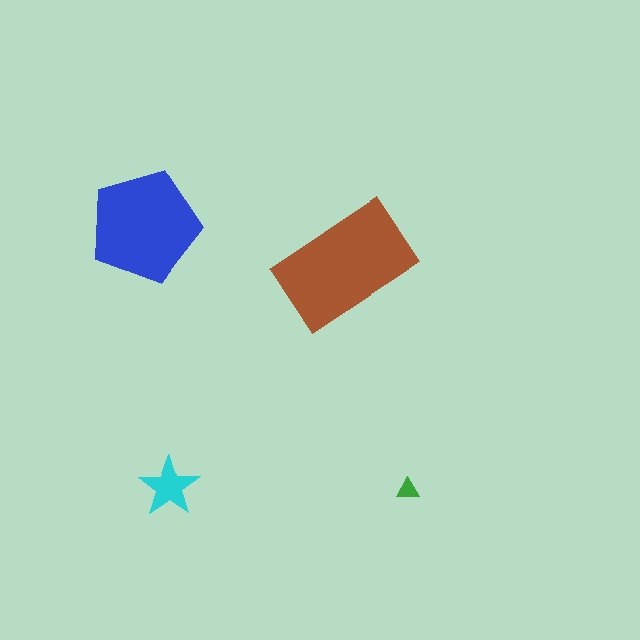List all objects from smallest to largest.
The green triangle, the cyan star, the blue pentagon, the brown rectangle.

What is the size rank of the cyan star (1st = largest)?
3rd.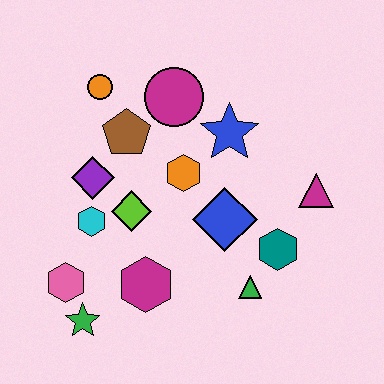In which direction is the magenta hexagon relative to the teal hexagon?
The magenta hexagon is to the left of the teal hexagon.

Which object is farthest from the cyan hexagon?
The magenta triangle is farthest from the cyan hexagon.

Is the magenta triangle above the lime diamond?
Yes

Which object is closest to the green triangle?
The teal hexagon is closest to the green triangle.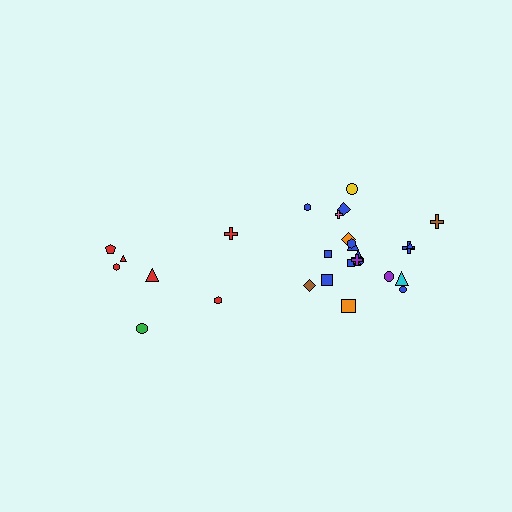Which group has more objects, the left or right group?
The right group.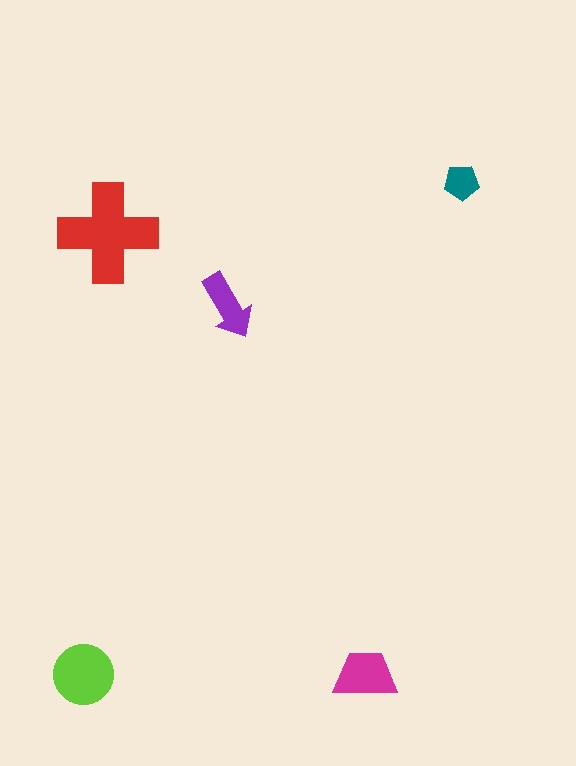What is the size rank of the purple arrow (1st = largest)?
4th.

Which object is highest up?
The teal pentagon is topmost.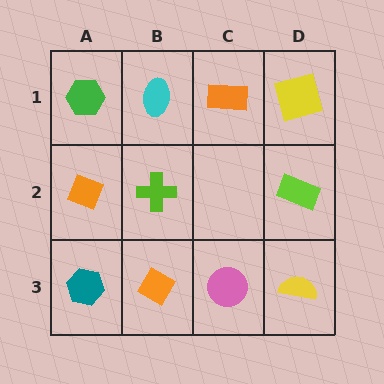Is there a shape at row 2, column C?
No, that cell is empty.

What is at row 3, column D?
A yellow semicircle.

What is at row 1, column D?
A yellow square.